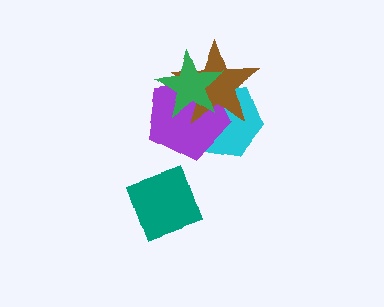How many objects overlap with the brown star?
3 objects overlap with the brown star.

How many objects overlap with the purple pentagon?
3 objects overlap with the purple pentagon.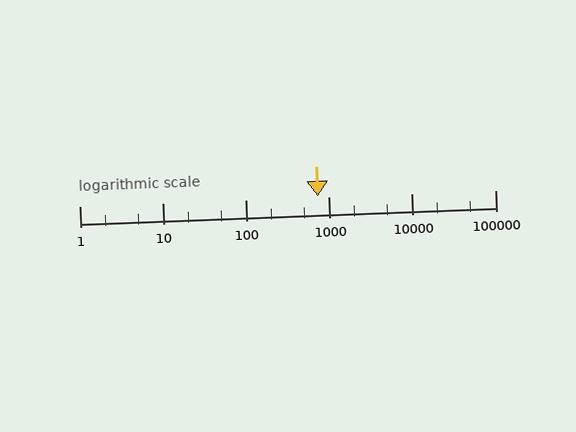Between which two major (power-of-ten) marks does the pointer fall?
The pointer is between 100 and 1000.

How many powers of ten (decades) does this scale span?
The scale spans 5 decades, from 1 to 100000.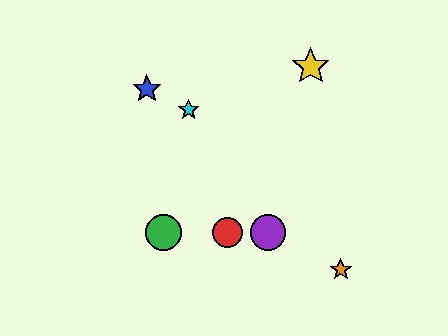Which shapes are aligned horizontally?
The red circle, the green circle, the purple circle are aligned horizontally.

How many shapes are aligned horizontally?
3 shapes (the red circle, the green circle, the purple circle) are aligned horizontally.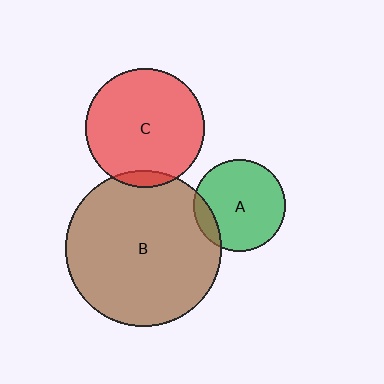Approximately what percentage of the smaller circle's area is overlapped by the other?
Approximately 10%.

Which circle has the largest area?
Circle B (brown).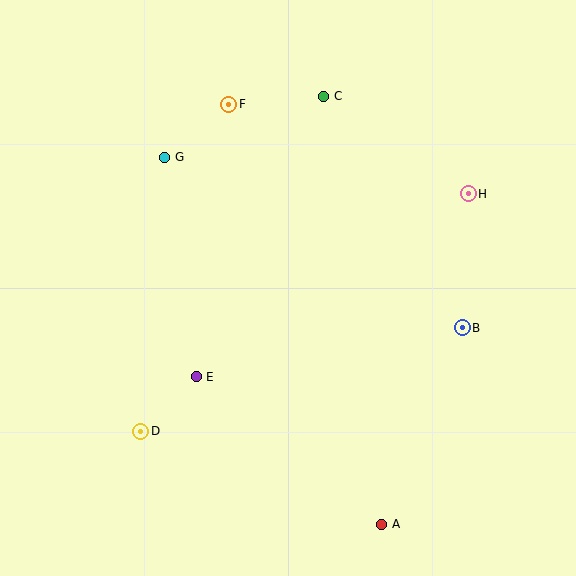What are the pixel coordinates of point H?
Point H is at (468, 194).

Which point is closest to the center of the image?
Point E at (196, 377) is closest to the center.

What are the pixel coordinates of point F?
Point F is at (229, 104).